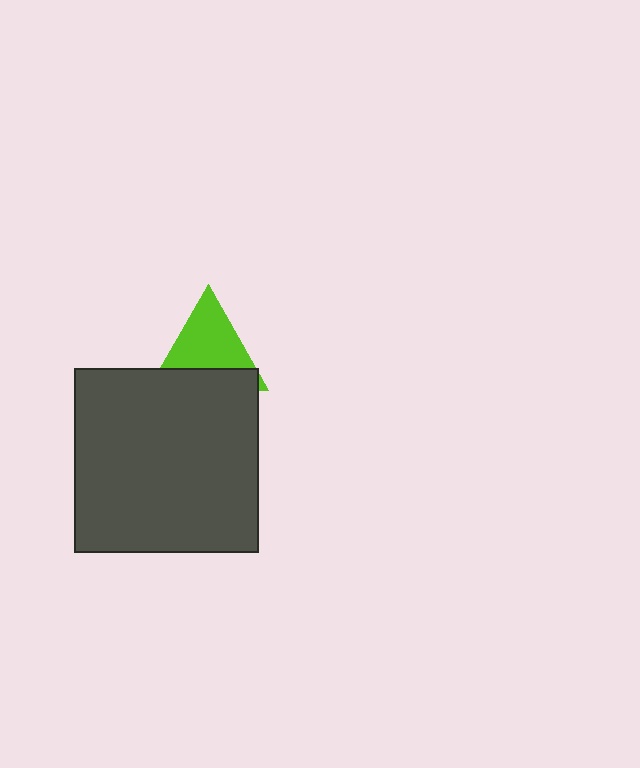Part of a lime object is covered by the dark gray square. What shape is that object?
It is a triangle.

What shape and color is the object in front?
The object in front is a dark gray square.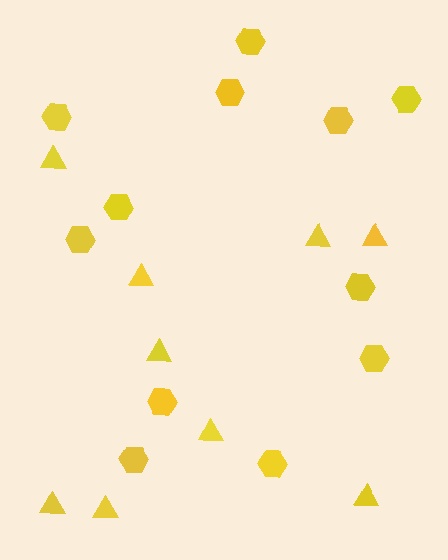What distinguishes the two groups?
There are 2 groups: one group of triangles (9) and one group of hexagons (12).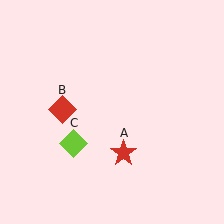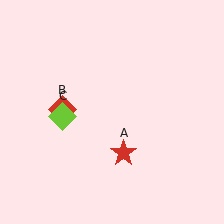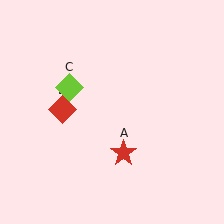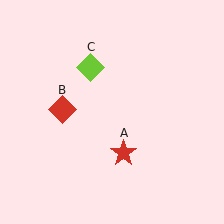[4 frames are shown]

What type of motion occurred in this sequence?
The lime diamond (object C) rotated clockwise around the center of the scene.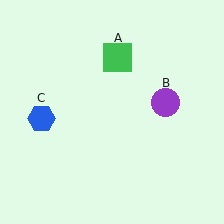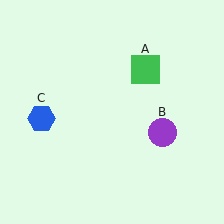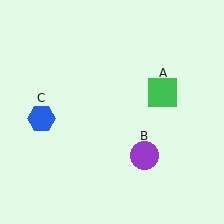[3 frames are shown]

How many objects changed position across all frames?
2 objects changed position: green square (object A), purple circle (object B).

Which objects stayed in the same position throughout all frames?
Blue hexagon (object C) remained stationary.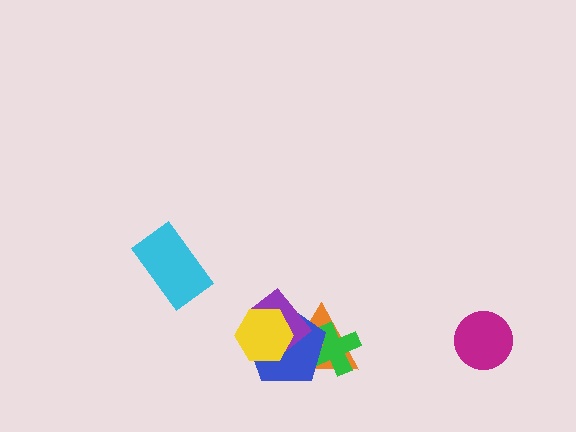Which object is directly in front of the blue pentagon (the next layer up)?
The purple rectangle is directly in front of the blue pentagon.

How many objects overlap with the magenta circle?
0 objects overlap with the magenta circle.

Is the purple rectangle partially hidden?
Yes, it is partially covered by another shape.